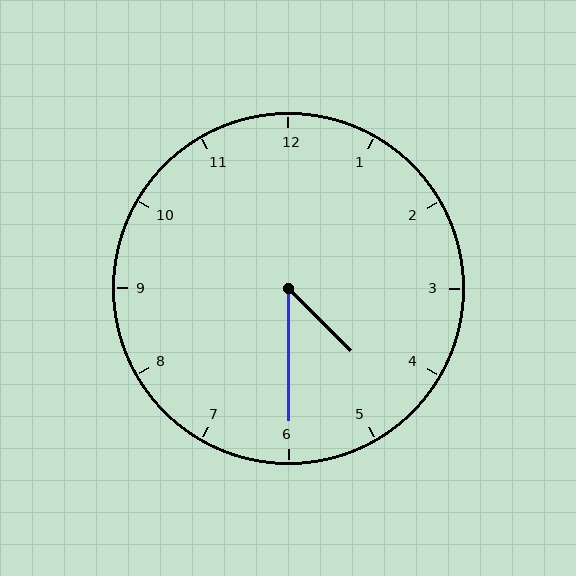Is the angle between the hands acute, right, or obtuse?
It is acute.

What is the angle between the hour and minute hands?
Approximately 45 degrees.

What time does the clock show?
4:30.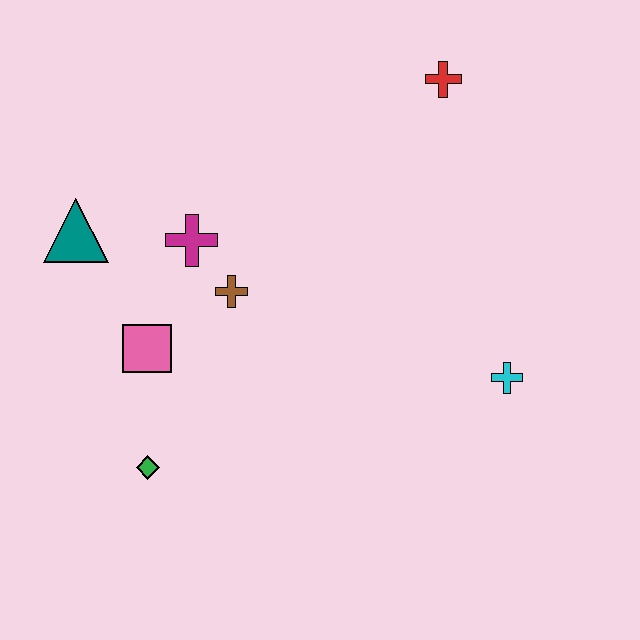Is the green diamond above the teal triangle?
No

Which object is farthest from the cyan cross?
The teal triangle is farthest from the cyan cross.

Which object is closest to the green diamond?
The pink square is closest to the green diamond.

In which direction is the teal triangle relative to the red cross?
The teal triangle is to the left of the red cross.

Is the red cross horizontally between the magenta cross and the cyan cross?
Yes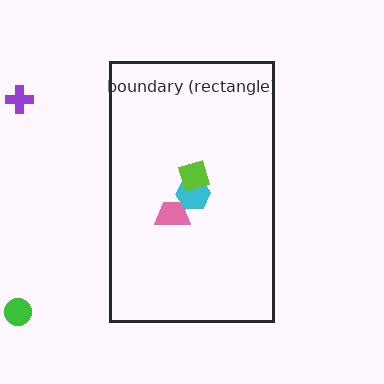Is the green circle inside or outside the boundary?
Outside.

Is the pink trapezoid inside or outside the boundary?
Inside.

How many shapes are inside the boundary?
3 inside, 2 outside.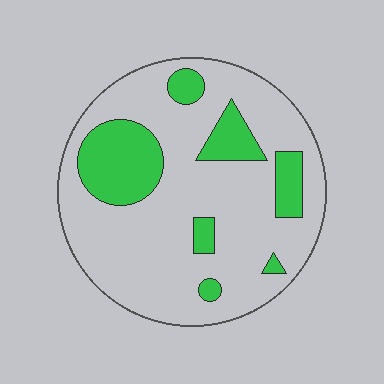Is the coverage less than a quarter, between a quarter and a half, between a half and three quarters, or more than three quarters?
Less than a quarter.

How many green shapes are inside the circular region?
7.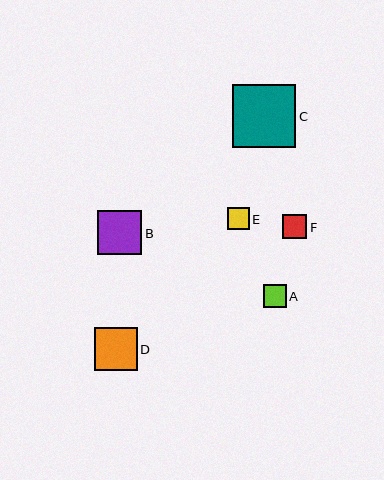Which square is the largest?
Square C is the largest with a size of approximately 63 pixels.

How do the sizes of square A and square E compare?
Square A and square E are approximately the same size.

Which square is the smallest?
Square E is the smallest with a size of approximately 21 pixels.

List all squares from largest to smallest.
From largest to smallest: C, B, D, F, A, E.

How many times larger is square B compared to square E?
Square B is approximately 2.0 times the size of square E.